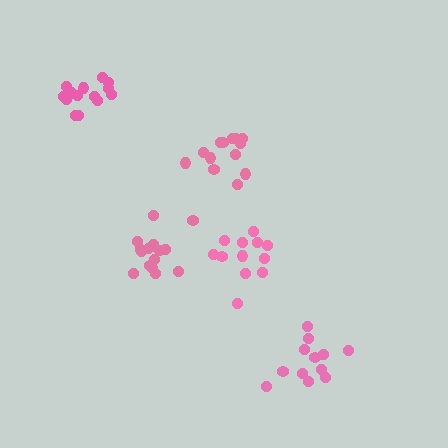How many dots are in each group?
Group 1: 16 dots, Group 2: 12 dots, Group 3: 13 dots, Group 4: 14 dots, Group 5: 12 dots (67 total).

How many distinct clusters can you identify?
There are 5 distinct clusters.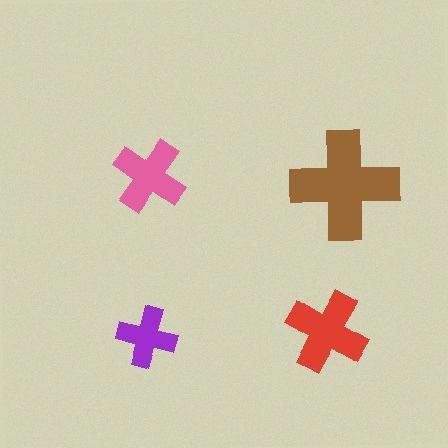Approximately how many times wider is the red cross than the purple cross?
About 1.5 times wider.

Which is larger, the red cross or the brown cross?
The brown one.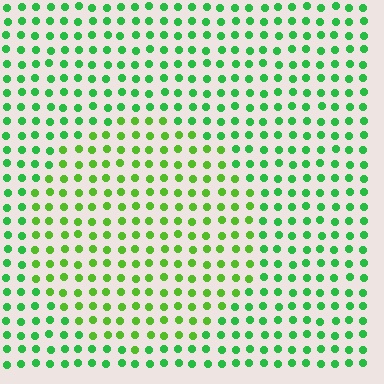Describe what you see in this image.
The image is filled with small green elements in a uniform arrangement. A circle-shaped region is visible where the elements are tinted to a slightly different hue, forming a subtle color boundary.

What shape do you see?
I see a circle.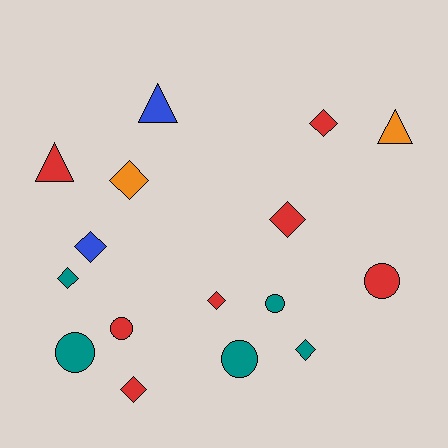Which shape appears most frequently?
Diamond, with 8 objects.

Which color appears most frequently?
Red, with 7 objects.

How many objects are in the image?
There are 16 objects.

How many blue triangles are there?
There is 1 blue triangle.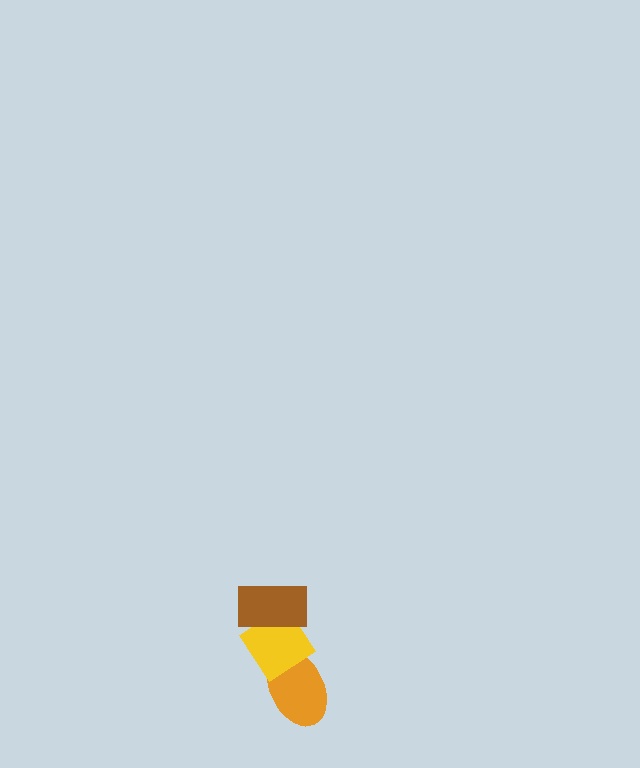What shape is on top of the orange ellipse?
The yellow diamond is on top of the orange ellipse.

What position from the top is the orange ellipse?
The orange ellipse is 3rd from the top.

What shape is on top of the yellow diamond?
The brown rectangle is on top of the yellow diamond.